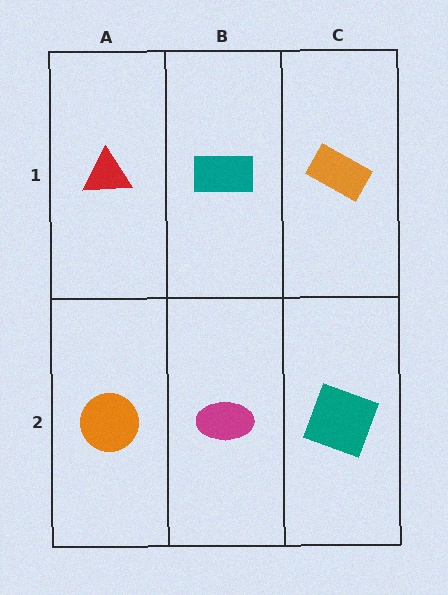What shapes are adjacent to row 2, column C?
An orange rectangle (row 1, column C), a magenta ellipse (row 2, column B).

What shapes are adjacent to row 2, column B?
A teal rectangle (row 1, column B), an orange circle (row 2, column A), a teal square (row 2, column C).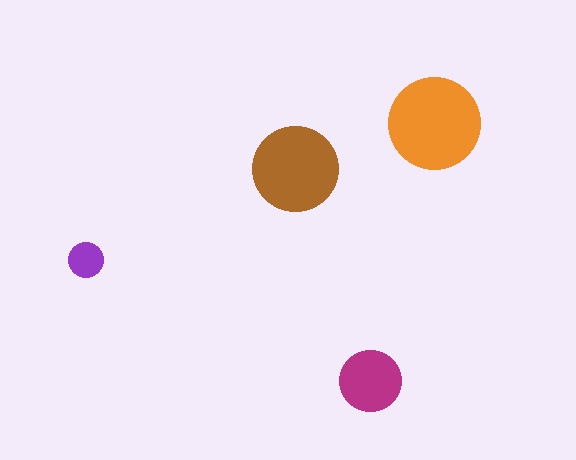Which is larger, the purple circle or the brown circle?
The brown one.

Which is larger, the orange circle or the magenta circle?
The orange one.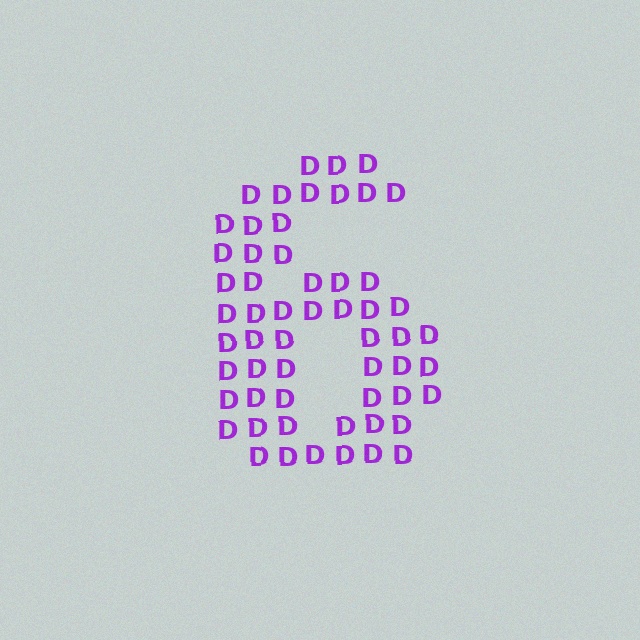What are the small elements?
The small elements are letter D's.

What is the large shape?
The large shape is the digit 6.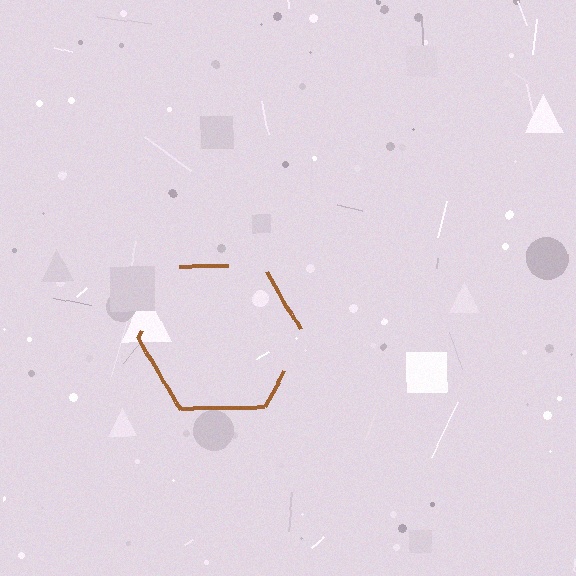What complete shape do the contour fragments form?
The contour fragments form a hexagon.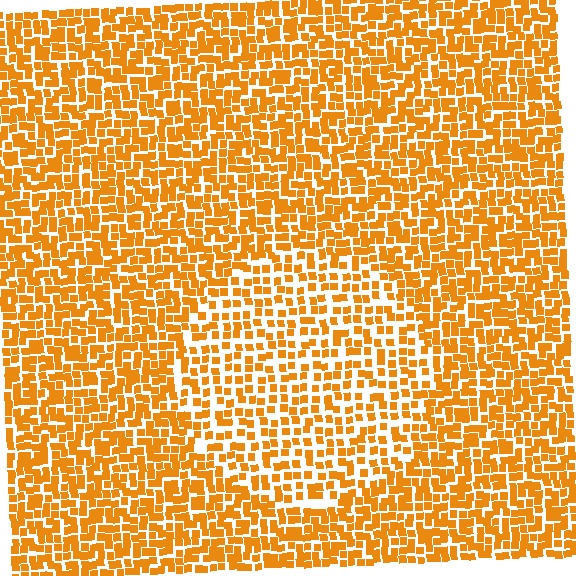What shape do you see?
I see a circle.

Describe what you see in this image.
The image contains small orange elements arranged at two different densities. A circle-shaped region is visible where the elements are less densely packed than the surrounding area.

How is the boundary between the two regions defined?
The boundary is defined by a change in element density (approximately 1.6x ratio). All elements are the same color, size, and shape.